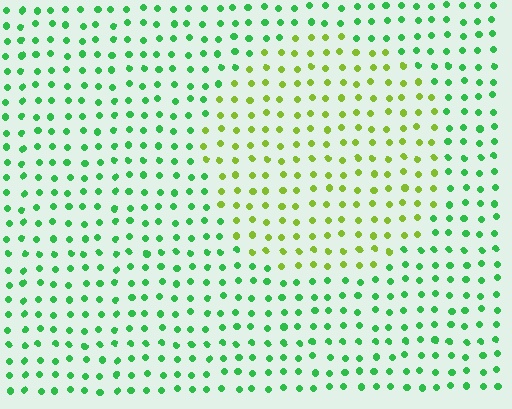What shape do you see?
I see a circle.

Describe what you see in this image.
The image is filled with small green elements in a uniform arrangement. A circle-shaped region is visible where the elements are tinted to a slightly different hue, forming a subtle color boundary.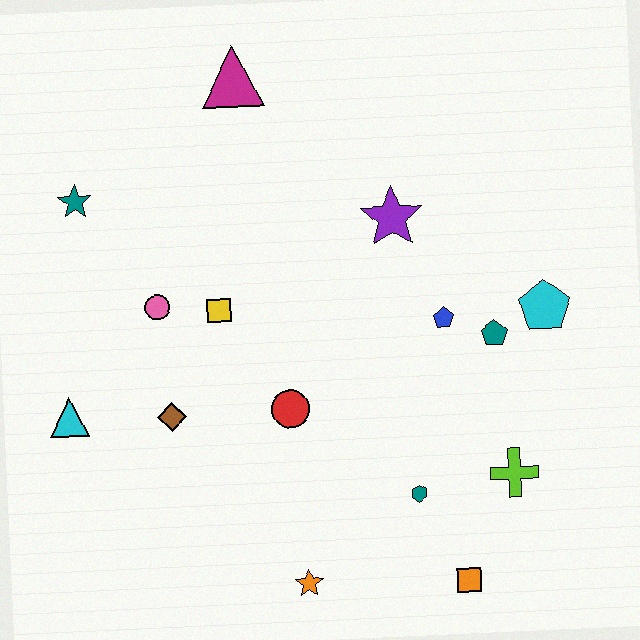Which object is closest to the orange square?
The teal hexagon is closest to the orange square.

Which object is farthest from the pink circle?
The orange square is farthest from the pink circle.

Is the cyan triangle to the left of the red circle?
Yes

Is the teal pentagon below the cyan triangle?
No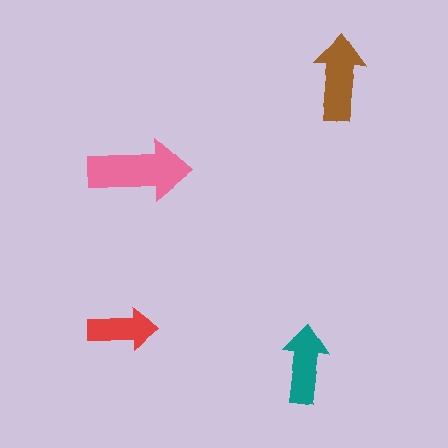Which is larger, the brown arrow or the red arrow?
The brown one.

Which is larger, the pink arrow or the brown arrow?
The pink one.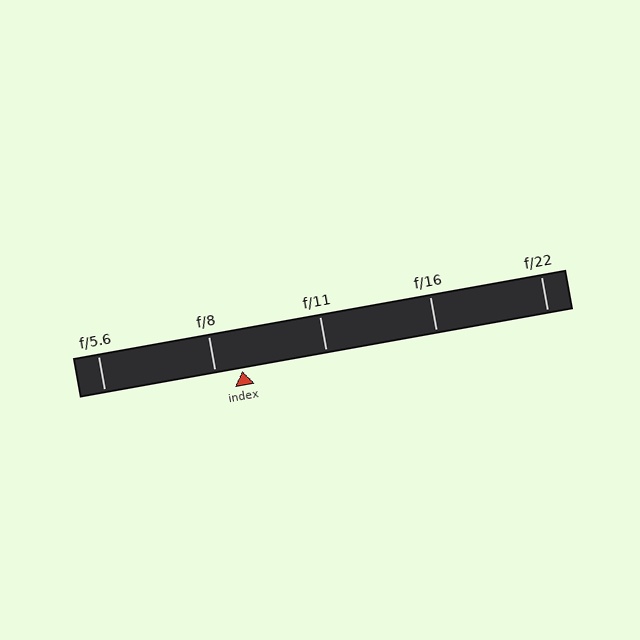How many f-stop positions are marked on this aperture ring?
There are 5 f-stop positions marked.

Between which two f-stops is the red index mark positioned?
The index mark is between f/8 and f/11.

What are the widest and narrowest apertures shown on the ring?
The widest aperture shown is f/5.6 and the narrowest is f/22.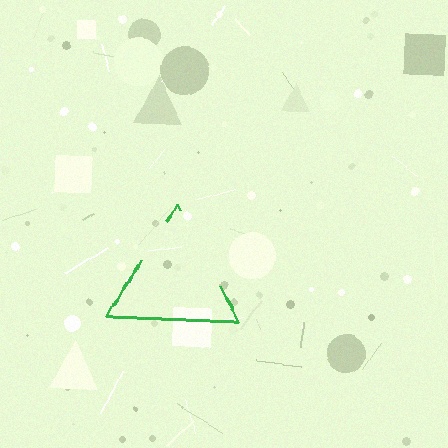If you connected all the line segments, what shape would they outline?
They would outline a triangle.